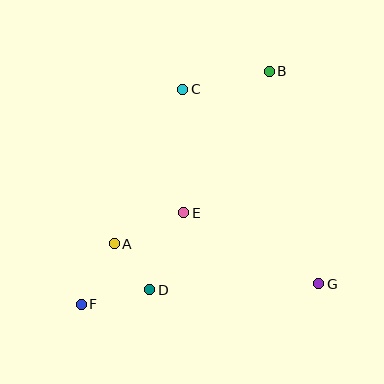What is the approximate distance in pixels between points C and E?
The distance between C and E is approximately 124 pixels.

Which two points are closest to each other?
Points A and D are closest to each other.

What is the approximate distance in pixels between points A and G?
The distance between A and G is approximately 209 pixels.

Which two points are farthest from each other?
Points B and F are farthest from each other.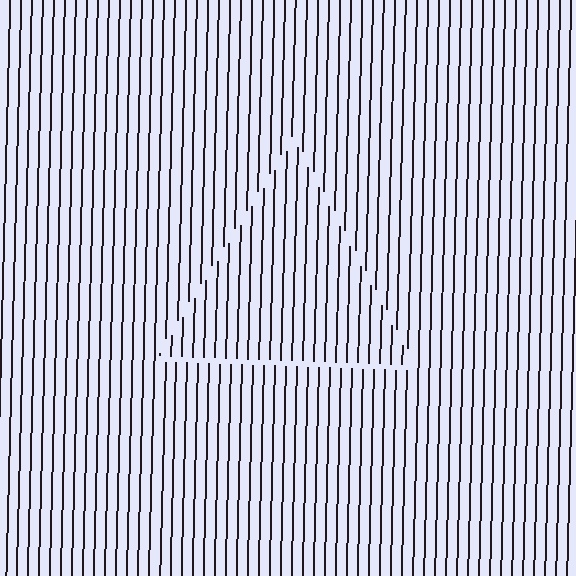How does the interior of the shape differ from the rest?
The interior of the shape contains the same grating, shifted by half a period — the contour is defined by the phase discontinuity where line-ends from the inner and outer gratings abut.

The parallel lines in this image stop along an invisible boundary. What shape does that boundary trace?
An illusory triangle. The interior of the shape contains the same grating, shifted by half a period — the contour is defined by the phase discontinuity where line-ends from the inner and outer gratings abut.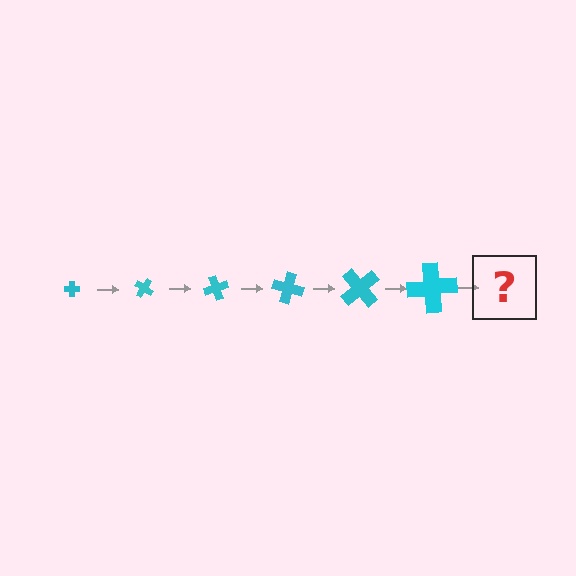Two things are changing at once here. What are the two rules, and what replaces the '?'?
The two rules are that the cross grows larger each step and it rotates 35 degrees each step. The '?' should be a cross, larger than the previous one and rotated 210 degrees from the start.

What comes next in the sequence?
The next element should be a cross, larger than the previous one and rotated 210 degrees from the start.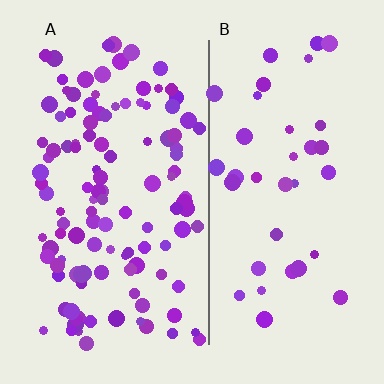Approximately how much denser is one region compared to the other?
Approximately 3.2× — region A over region B.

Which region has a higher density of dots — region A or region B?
A (the left).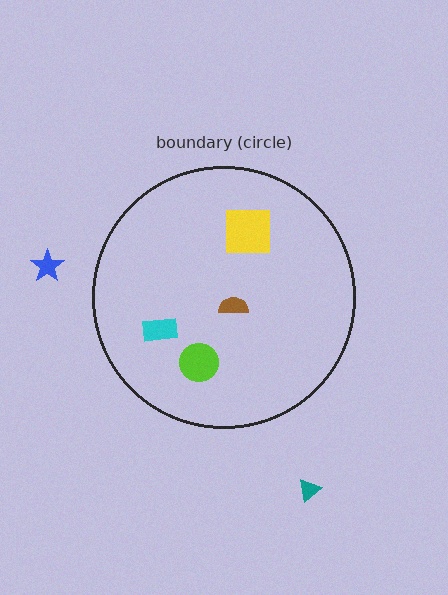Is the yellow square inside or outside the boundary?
Inside.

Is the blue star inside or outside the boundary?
Outside.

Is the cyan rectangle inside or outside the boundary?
Inside.